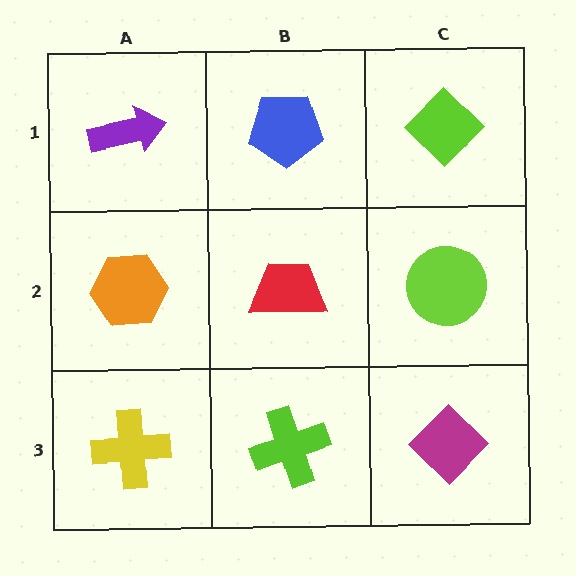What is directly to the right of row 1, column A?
A blue pentagon.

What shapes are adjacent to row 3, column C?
A lime circle (row 2, column C), a lime cross (row 3, column B).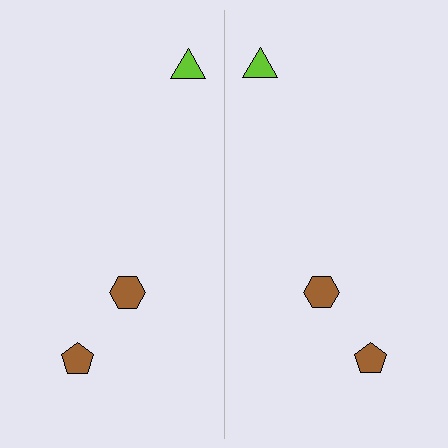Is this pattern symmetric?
Yes, this pattern has bilateral (reflection) symmetry.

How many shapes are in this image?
There are 6 shapes in this image.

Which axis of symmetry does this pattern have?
The pattern has a vertical axis of symmetry running through the center of the image.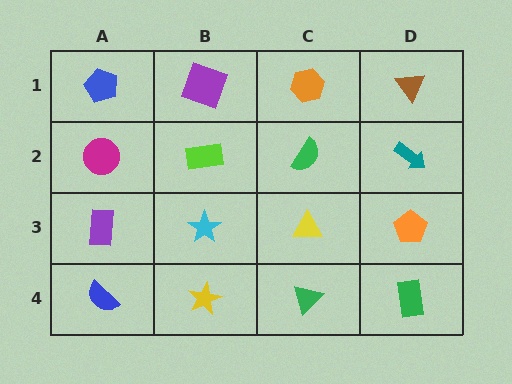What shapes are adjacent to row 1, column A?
A magenta circle (row 2, column A), a purple square (row 1, column B).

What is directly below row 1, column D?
A teal arrow.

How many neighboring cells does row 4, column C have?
3.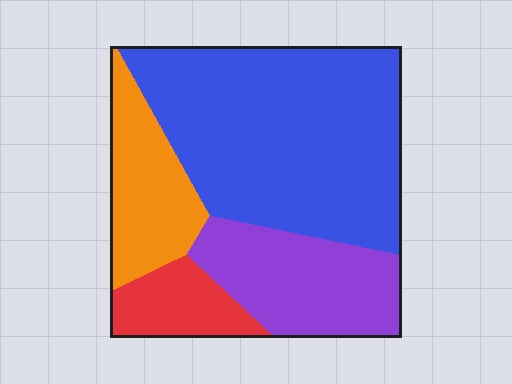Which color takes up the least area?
Red, at roughly 10%.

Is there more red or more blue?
Blue.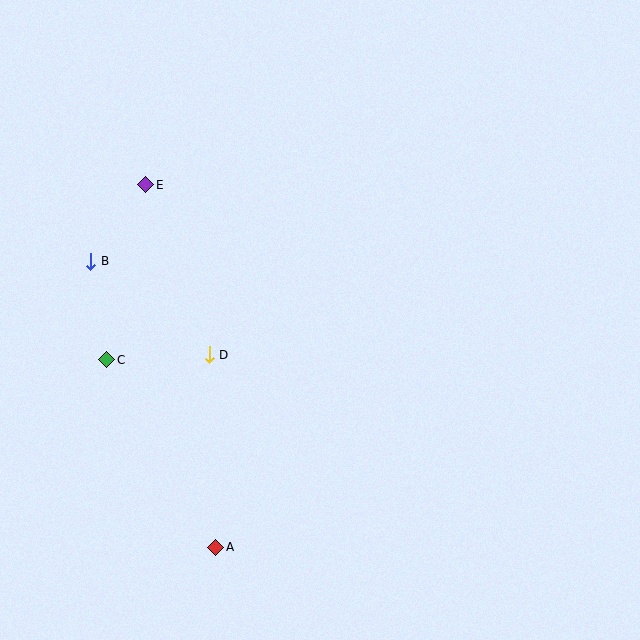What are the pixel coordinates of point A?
Point A is at (216, 547).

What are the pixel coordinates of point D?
Point D is at (209, 355).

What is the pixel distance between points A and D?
The distance between A and D is 193 pixels.